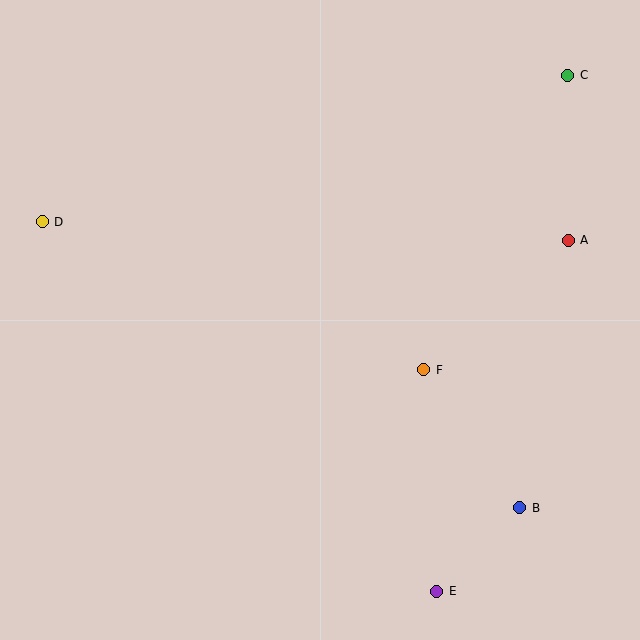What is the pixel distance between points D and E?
The distance between D and E is 541 pixels.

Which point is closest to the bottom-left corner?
Point D is closest to the bottom-left corner.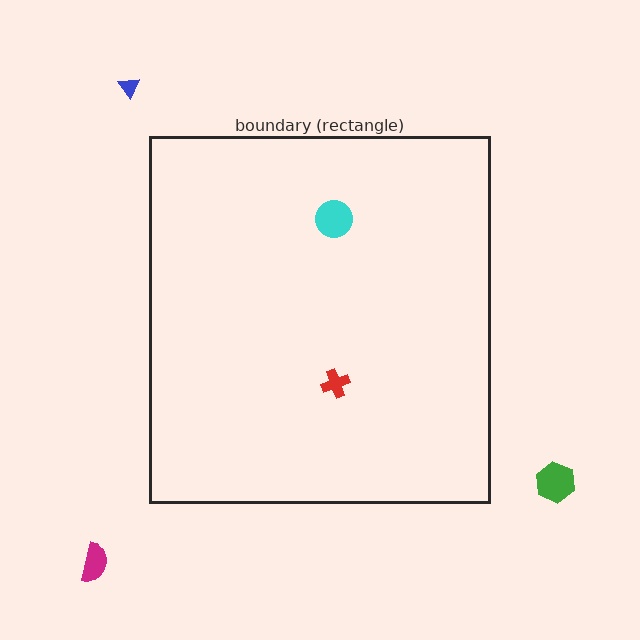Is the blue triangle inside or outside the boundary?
Outside.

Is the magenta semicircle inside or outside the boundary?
Outside.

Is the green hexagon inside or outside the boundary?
Outside.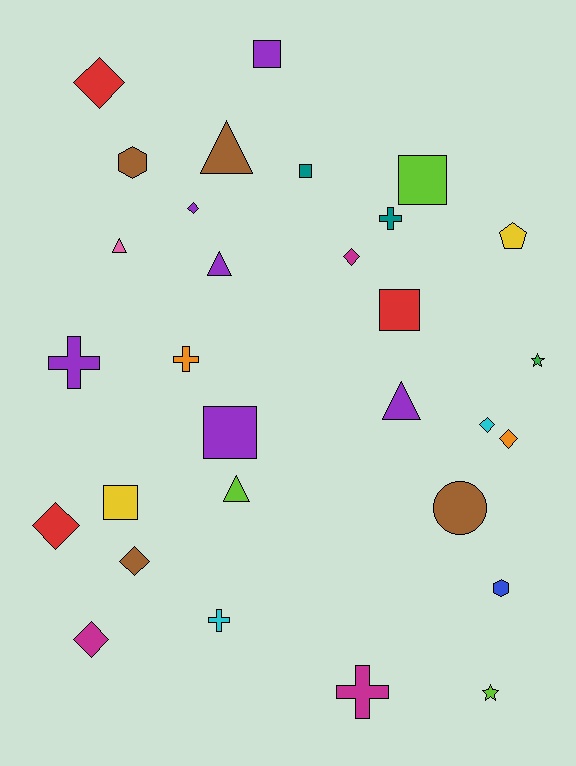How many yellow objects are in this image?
There are 2 yellow objects.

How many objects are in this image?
There are 30 objects.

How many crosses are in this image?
There are 5 crosses.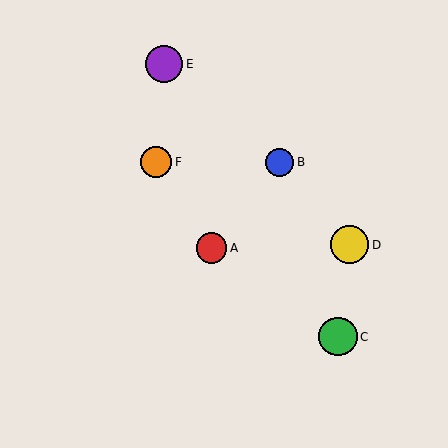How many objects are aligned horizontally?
2 objects (B, F) are aligned horizontally.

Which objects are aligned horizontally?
Objects B, F are aligned horizontally.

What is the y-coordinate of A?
Object A is at y≈248.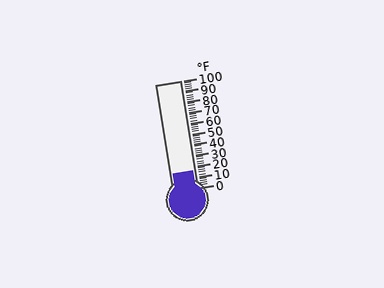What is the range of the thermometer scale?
The thermometer scale ranges from 0°F to 100°F.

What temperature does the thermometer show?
The thermometer shows approximately 16°F.